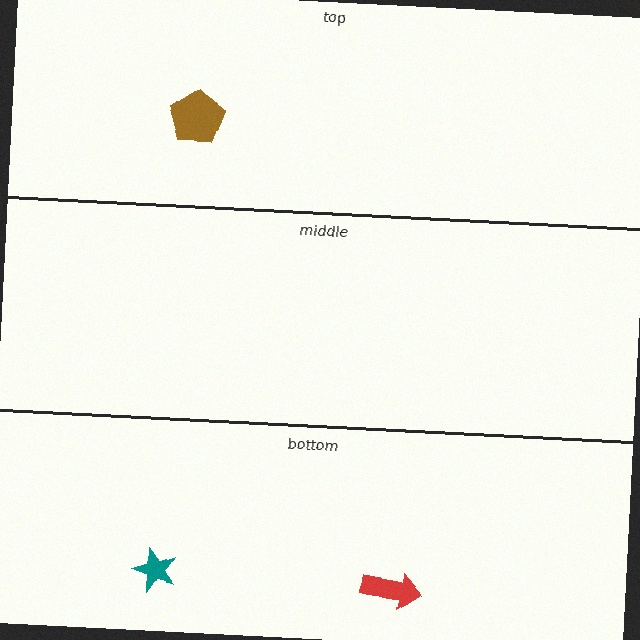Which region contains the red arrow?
The bottom region.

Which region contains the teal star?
The bottom region.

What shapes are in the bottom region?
The red arrow, the teal star.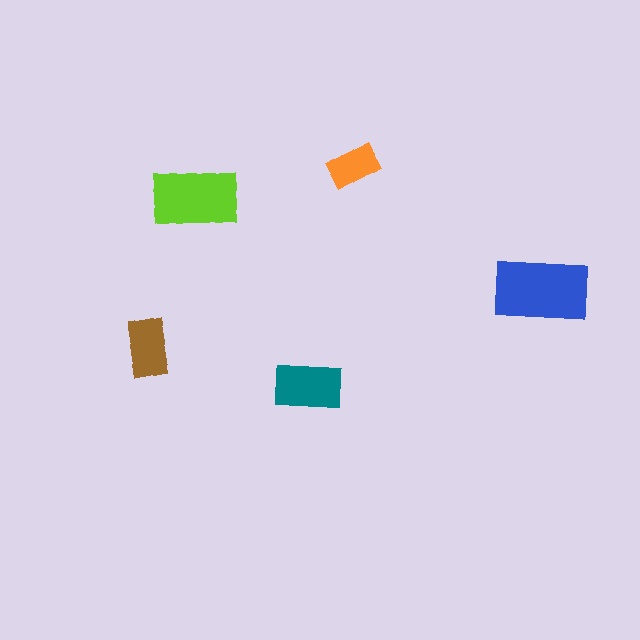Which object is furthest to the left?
The brown rectangle is leftmost.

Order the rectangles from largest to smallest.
the blue one, the lime one, the teal one, the brown one, the orange one.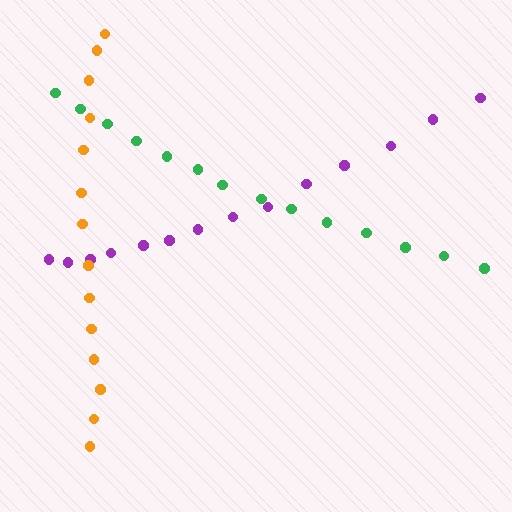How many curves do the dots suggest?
There are 3 distinct paths.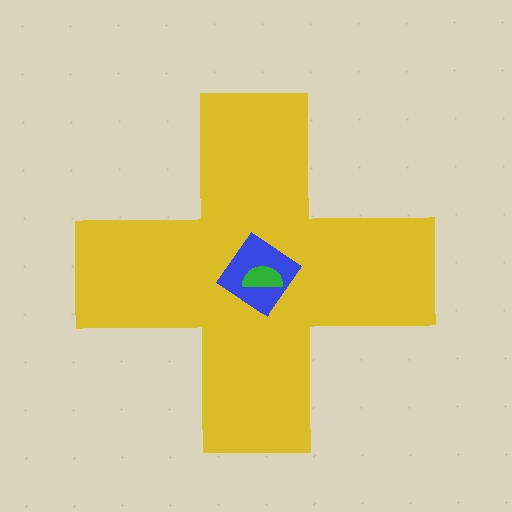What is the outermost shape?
The yellow cross.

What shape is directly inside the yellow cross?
The blue diamond.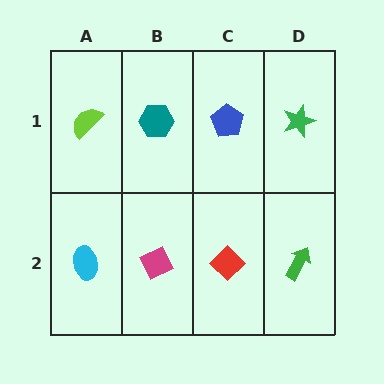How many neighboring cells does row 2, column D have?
2.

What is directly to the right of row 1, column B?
A blue pentagon.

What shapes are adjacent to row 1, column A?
A cyan ellipse (row 2, column A), a teal hexagon (row 1, column B).